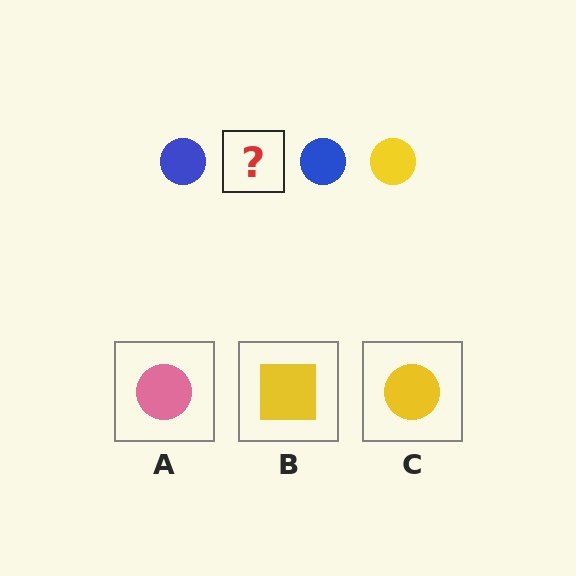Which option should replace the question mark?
Option C.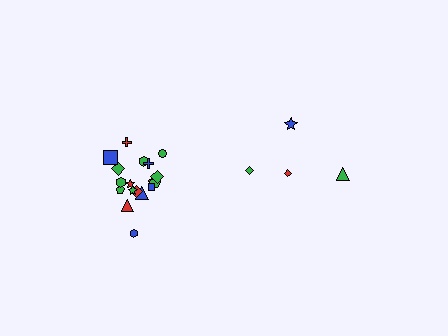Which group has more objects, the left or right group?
The left group.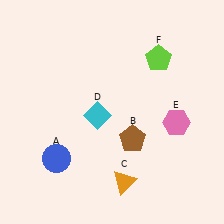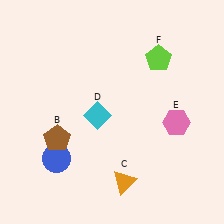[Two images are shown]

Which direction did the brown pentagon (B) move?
The brown pentagon (B) moved left.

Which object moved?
The brown pentagon (B) moved left.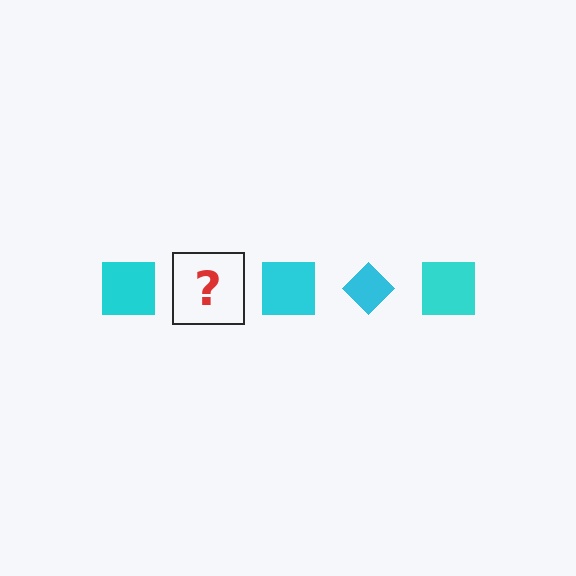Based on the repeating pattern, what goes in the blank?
The blank should be a cyan diamond.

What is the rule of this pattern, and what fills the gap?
The rule is that the pattern cycles through square, diamond shapes in cyan. The gap should be filled with a cyan diamond.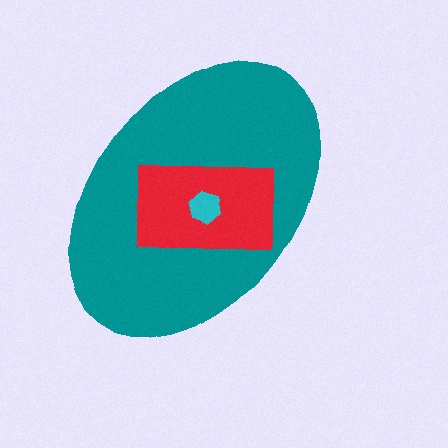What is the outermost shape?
The teal ellipse.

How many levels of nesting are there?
3.